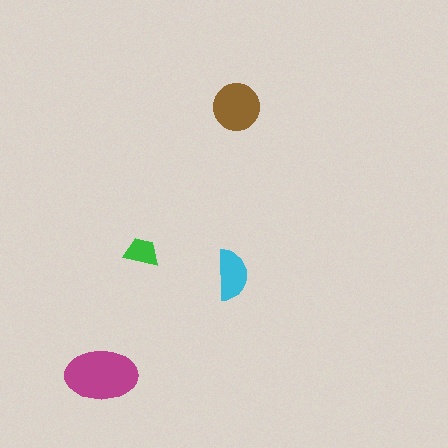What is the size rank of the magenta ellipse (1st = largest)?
1st.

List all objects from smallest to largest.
The green trapezoid, the cyan semicircle, the brown circle, the magenta ellipse.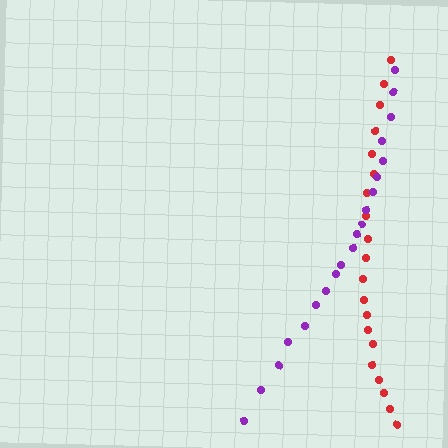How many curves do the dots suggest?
There are 2 distinct paths.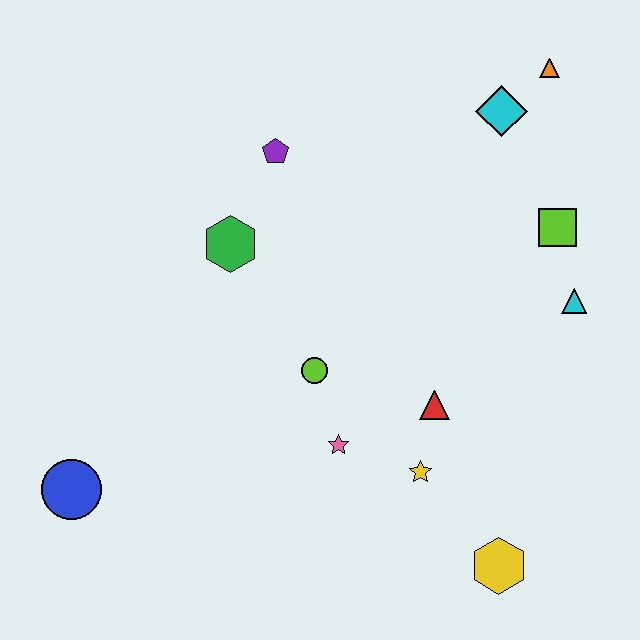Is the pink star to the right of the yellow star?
No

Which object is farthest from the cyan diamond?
The blue circle is farthest from the cyan diamond.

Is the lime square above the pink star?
Yes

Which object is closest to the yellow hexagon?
The yellow star is closest to the yellow hexagon.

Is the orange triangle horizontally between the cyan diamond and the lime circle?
No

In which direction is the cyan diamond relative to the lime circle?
The cyan diamond is above the lime circle.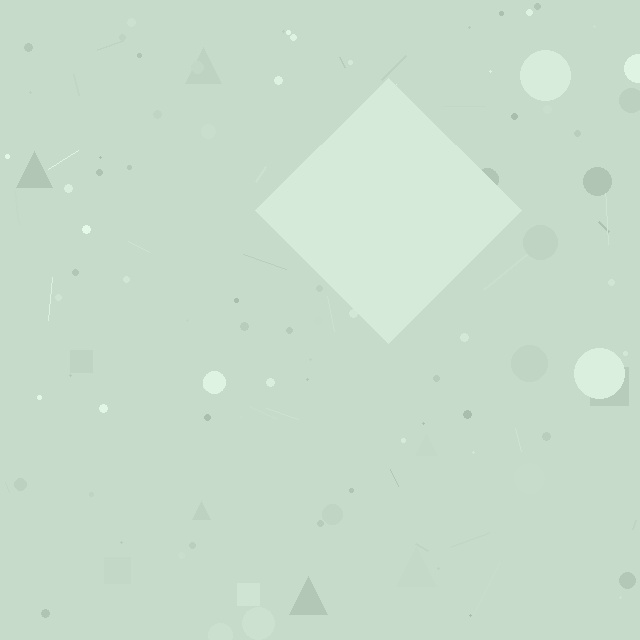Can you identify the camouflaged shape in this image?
The camouflaged shape is a diamond.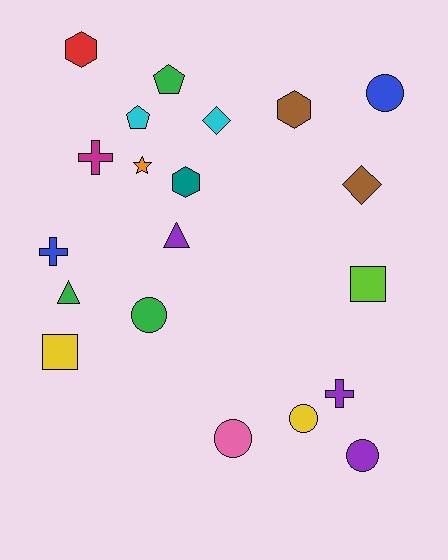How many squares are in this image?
There are 2 squares.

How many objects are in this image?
There are 20 objects.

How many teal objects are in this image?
There is 1 teal object.